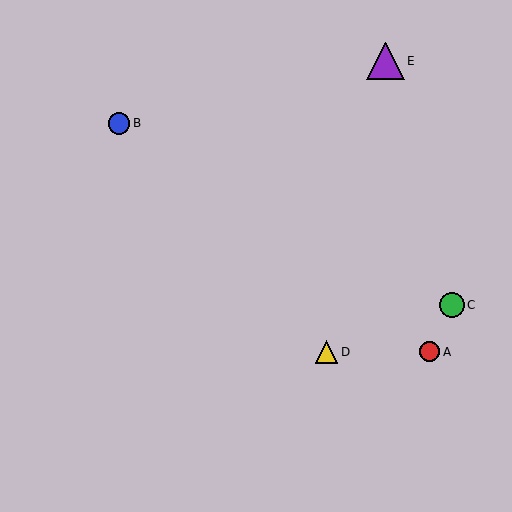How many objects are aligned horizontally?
2 objects (A, D) are aligned horizontally.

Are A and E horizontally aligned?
No, A is at y≈352 and E is at y≈61.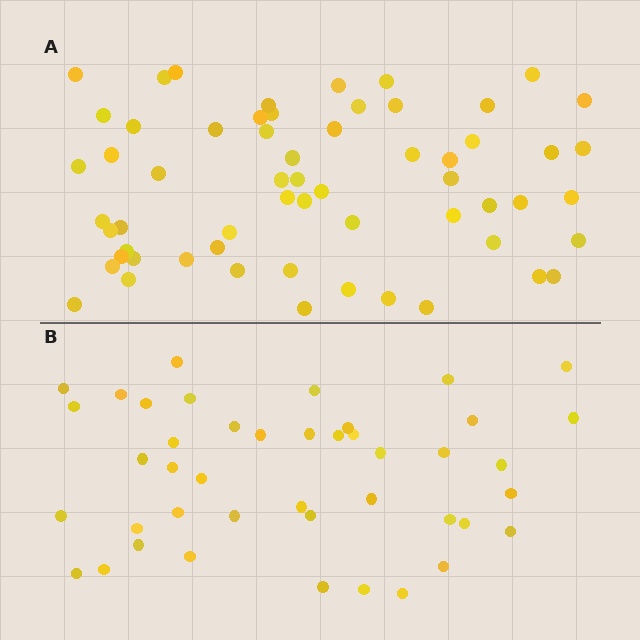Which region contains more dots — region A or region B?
Region A (the top region) has more dots.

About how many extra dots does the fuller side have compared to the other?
Region A has approximately 15 more dots than region B.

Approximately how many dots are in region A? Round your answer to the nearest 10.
About 60 dots.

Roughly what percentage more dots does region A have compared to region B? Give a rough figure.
About 40% more.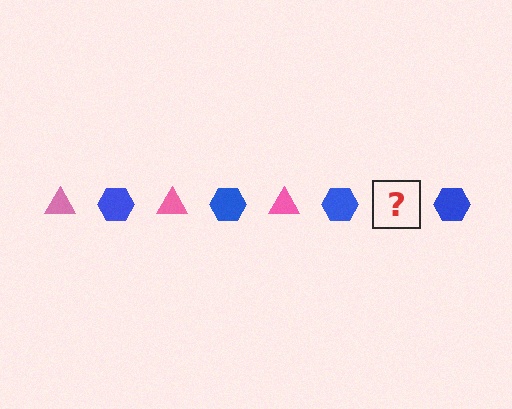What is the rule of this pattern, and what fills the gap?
The rule is that the pattern alternates between pink triangle and blue hexagon. The gap should be filled with a pink triangle.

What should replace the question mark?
The question mark should be replaced with a pink triangle.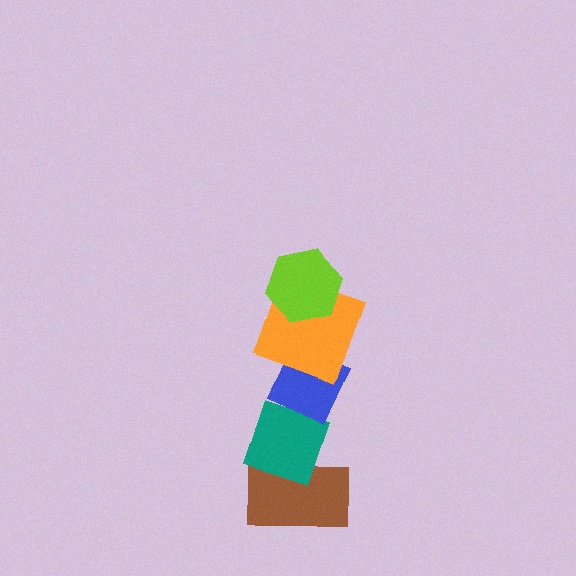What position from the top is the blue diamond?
The blue diamond is 3rd from the top.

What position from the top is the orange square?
The orange square is 2nd from the top.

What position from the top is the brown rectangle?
The brown rectangle is 5th from the top.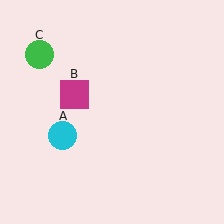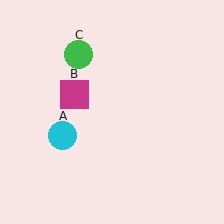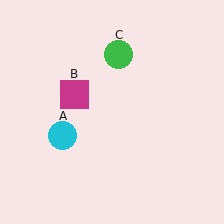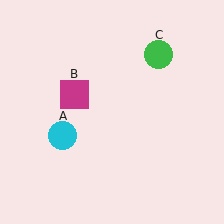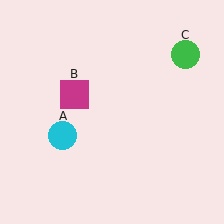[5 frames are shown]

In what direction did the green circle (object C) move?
The green circle (object C) moved right.